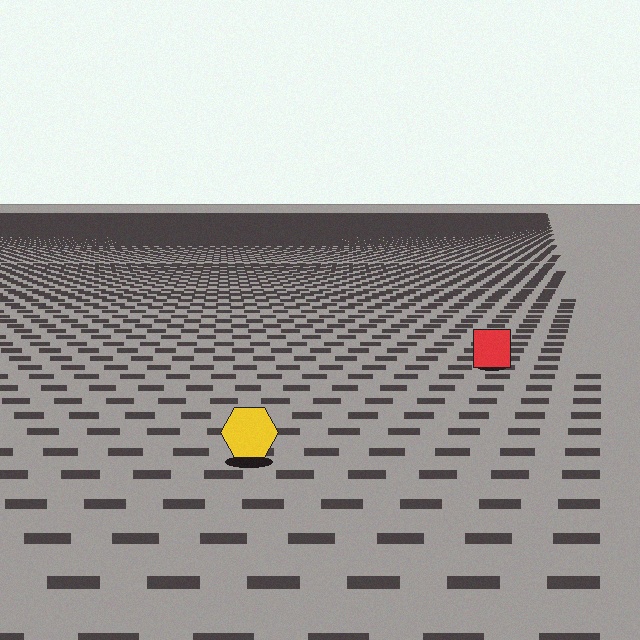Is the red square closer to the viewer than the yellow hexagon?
No. The yellow hexagon is closer — you can tell from the texture gradient: the ground texture is coarser near it.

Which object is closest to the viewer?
The yellow hexagon is closest. The texture marks near it are larger and more spread out.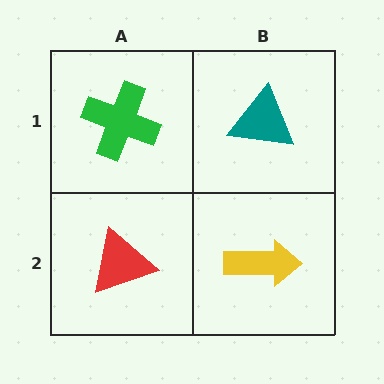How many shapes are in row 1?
2 shapes.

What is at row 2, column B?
A yellow arrow.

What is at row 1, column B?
A teal triangle.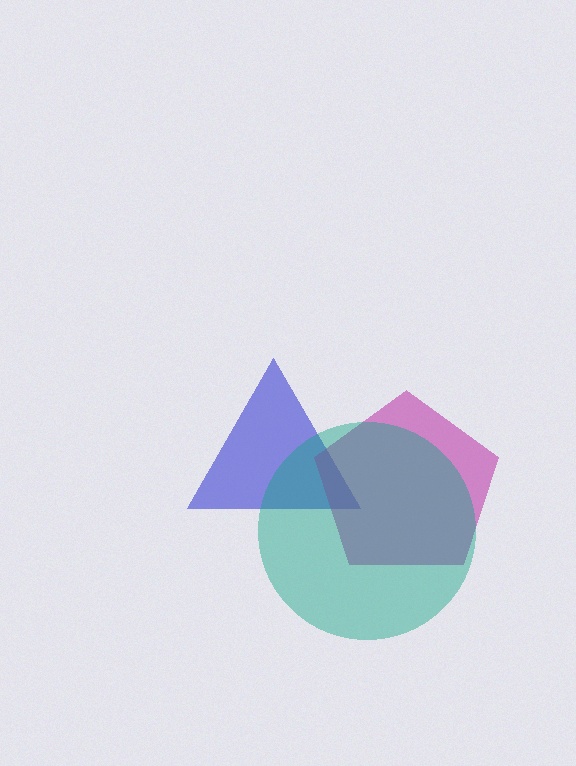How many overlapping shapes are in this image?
There are 3 overlapping shapes in the image.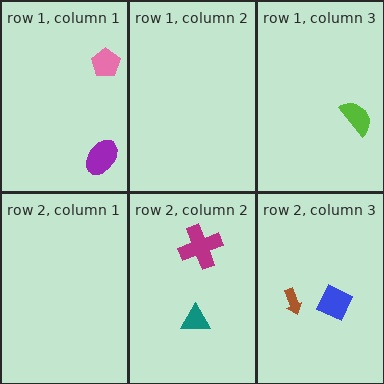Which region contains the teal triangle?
The row 2, column 2 region.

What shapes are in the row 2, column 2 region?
The magenta cross, the teal triangle.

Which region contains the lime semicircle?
The row 1, column 3 region.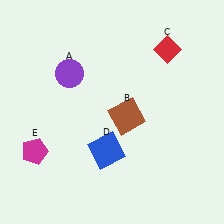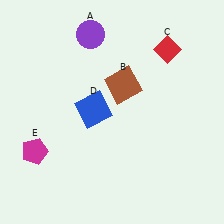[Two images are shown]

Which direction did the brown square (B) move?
The brown square (B) moved up.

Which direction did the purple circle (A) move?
The purple circle (A) moved up.